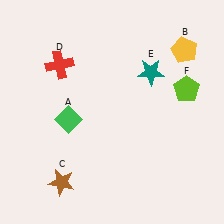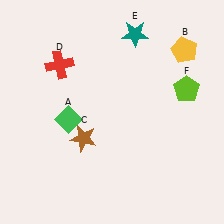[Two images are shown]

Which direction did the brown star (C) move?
The brown star (C) moved up.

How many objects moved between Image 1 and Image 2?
2 objects moved between the two images.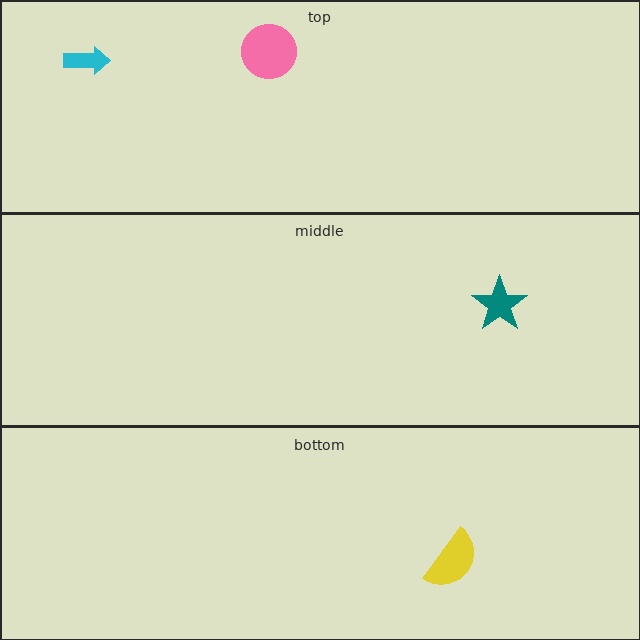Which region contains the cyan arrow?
The top region.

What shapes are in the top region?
The pink circle, the cyan arrow.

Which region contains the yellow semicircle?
The bottom region.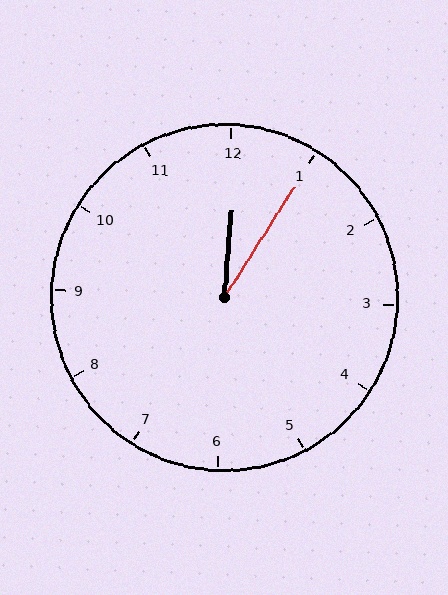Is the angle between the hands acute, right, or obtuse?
It is acute.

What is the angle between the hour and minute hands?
Approximately 28 degrees.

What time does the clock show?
12:05.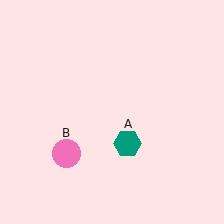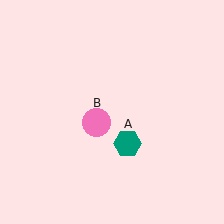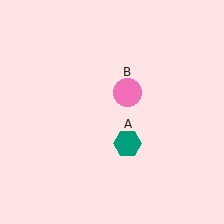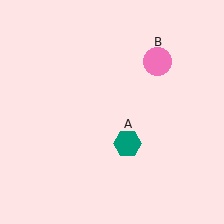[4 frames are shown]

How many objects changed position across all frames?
1 object changed position: pink circle (object B).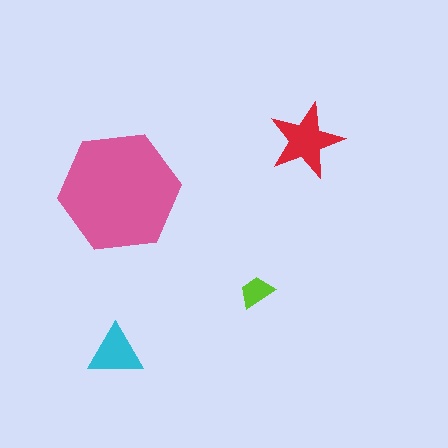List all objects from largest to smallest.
The pink hexagon, the red star, the cyan triangle, the lime trapezoid.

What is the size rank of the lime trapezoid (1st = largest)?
4th.